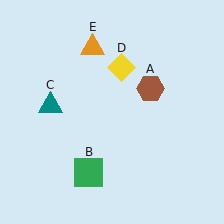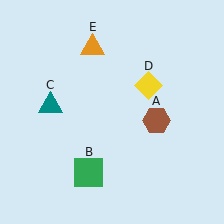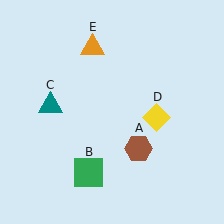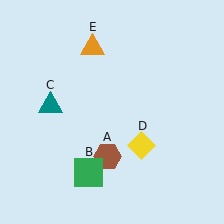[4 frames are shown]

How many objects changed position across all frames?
2 objects changed position: brown hexagon (object A), yellow diamond (object D).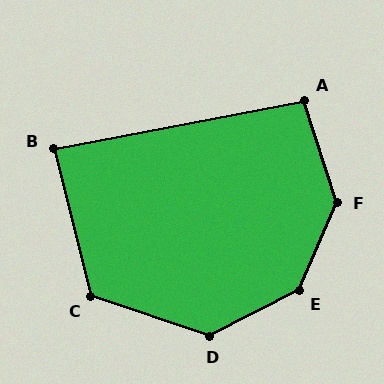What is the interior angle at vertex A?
Approximately 97 degrees (obtuse).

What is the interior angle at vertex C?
Approximately 123 degrees (obtuse).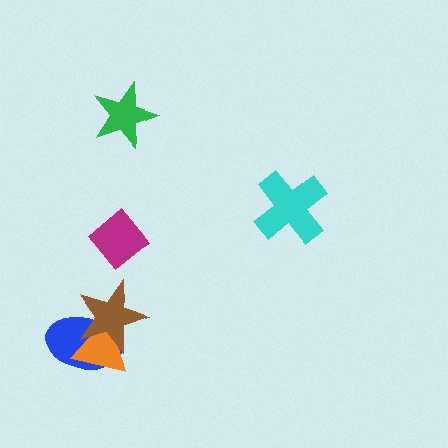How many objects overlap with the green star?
0 objects overlap with the green star.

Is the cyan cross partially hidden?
No, no other shape covers it.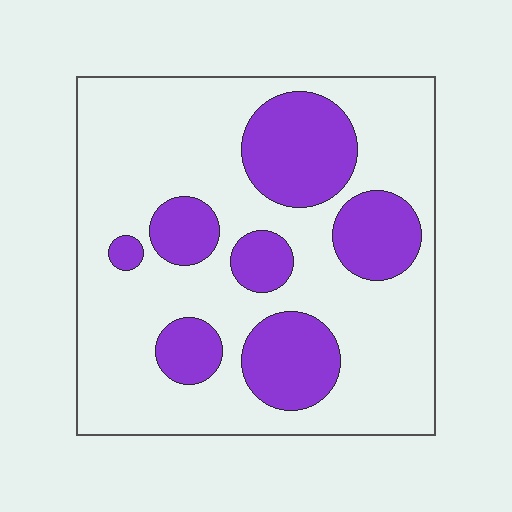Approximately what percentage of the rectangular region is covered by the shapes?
Approximately 30%.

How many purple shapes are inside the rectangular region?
7.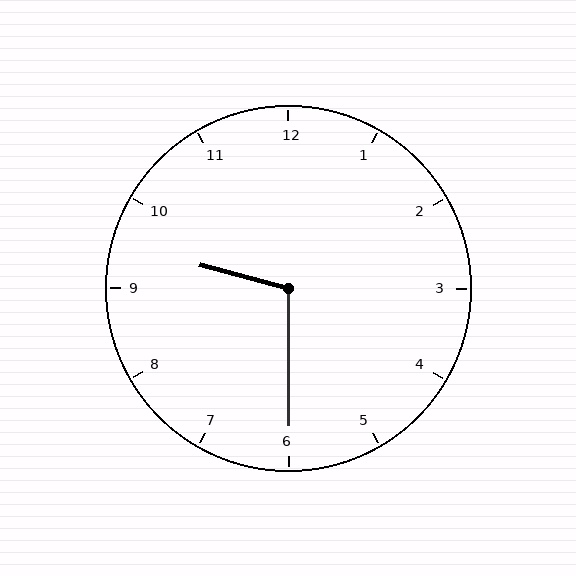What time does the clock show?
9:30.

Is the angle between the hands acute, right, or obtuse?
It is obtuse.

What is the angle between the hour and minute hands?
Approximately 105 degrees.